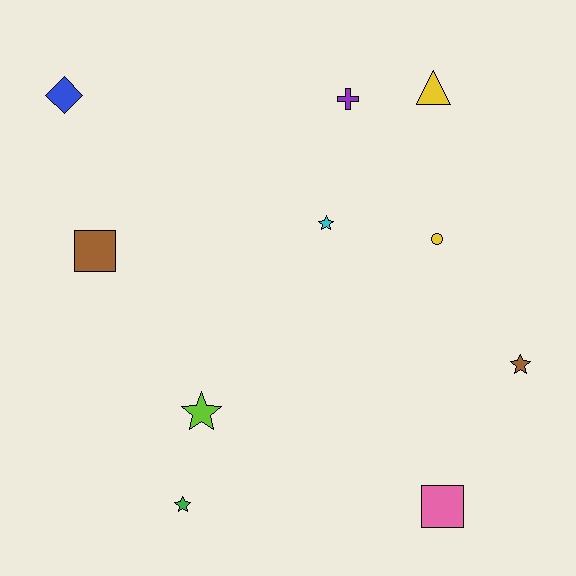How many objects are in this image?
There are 10 objects.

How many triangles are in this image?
There is 1 triangle.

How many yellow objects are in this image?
There are 2 yellow objects.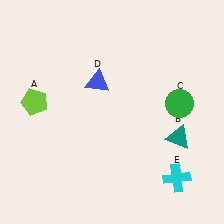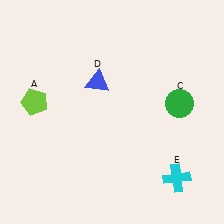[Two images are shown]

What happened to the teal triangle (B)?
The teal triangle (B) was removed in Image 2. It was in the bottom-right area of Image 1.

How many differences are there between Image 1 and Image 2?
There is 1 difference between the two images.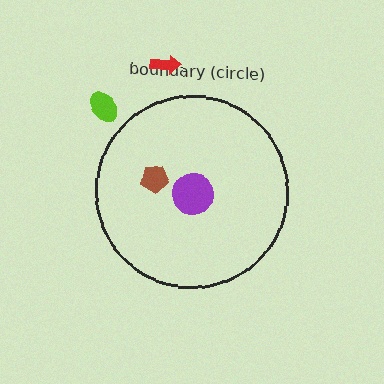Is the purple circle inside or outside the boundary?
Inside.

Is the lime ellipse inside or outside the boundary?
Outside.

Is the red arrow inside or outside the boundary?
Outside.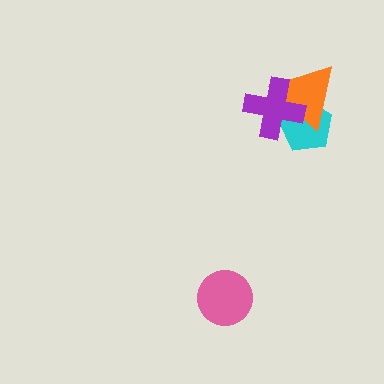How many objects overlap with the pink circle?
0 objects overlap with the pink circle.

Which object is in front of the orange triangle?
The purple cross is in front of the orange triangle.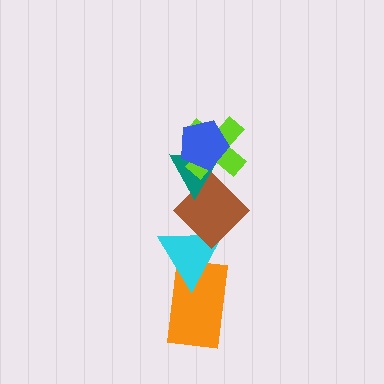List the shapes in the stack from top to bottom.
From top to bottom: the blue pentagon, the lime cross, the teal triangle, the brown diamond, the cyan triangle, the orange rectangle.